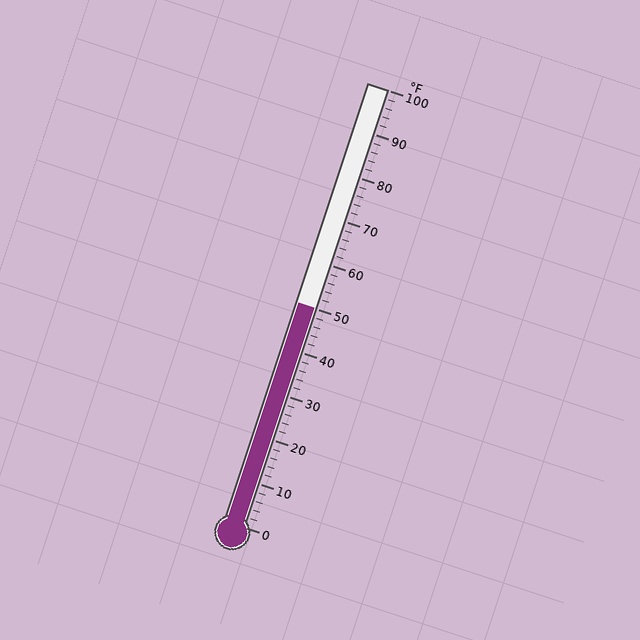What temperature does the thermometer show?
The thermometer shows approximately 50°F.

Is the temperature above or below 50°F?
The temperature is at 50°F.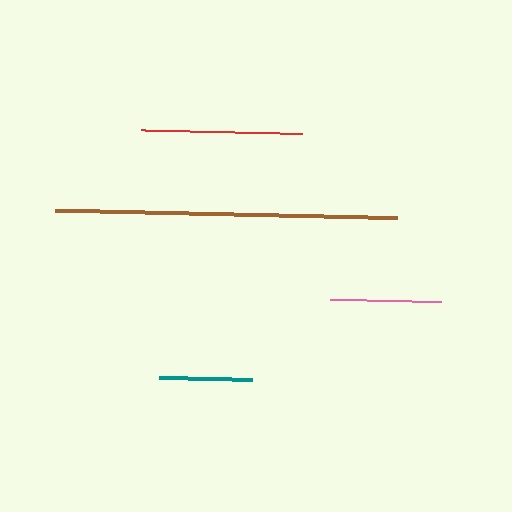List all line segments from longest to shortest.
From longest to shortest: brown, red, pink, teal.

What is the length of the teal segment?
The teal segment is approximately 93 pixels long.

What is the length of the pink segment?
The pink segment is approximately 111 pixels long.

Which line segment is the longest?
The brown line is the longest at approximately 342 pixels.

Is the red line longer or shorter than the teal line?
The red line is longer than the teal line.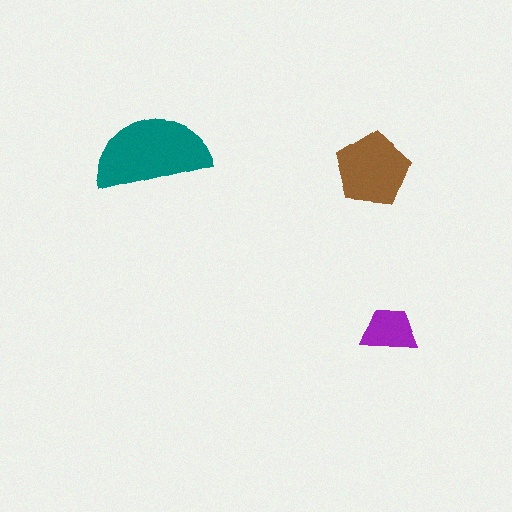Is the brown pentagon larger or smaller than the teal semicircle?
Smaller.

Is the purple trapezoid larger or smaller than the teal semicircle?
Smaller.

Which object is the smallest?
The purple trapezoid.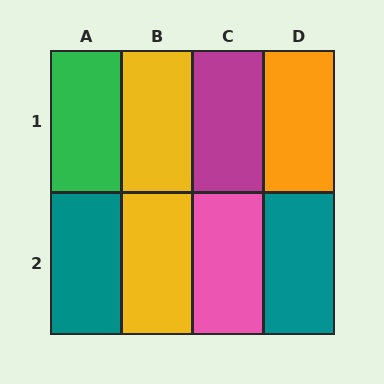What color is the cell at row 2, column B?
Yellow.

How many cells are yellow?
2 cells are yellow.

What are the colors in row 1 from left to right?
Green, yellow, magenta, orange.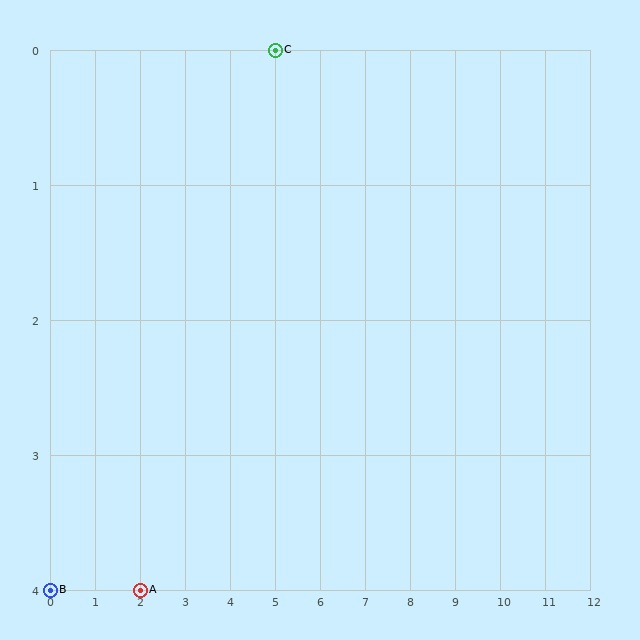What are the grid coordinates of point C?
Point C is at grid coordinates (5, 0).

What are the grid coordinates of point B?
Point B is at grid coordinates (0, 4).